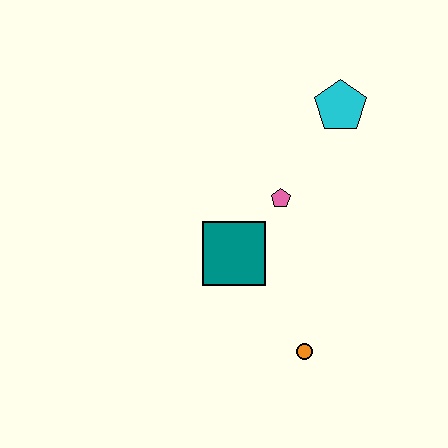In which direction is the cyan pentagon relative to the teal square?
The cyan pentagon is above the teal square.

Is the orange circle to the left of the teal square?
No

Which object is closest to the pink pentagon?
The teal square is closest to the pink pentagon.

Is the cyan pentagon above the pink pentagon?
Yes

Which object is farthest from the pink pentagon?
The orange circle is farthest from the pink pentagon.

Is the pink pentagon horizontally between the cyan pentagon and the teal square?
Yes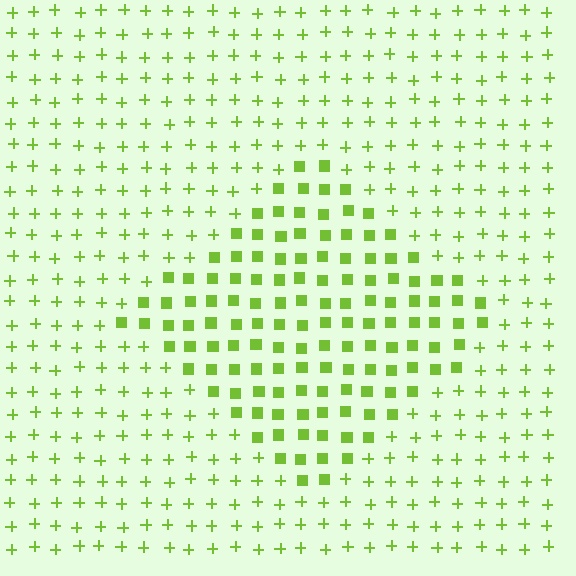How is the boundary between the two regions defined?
The boundary is defined by a change in element shape: squares inside vs. plus signs outside. All elements share the same color and spacing.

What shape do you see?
I see a diamond.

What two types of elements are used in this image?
The image uses squares inside the diamond region and plus signs outside it.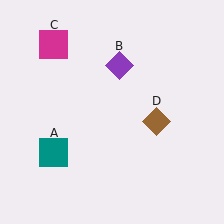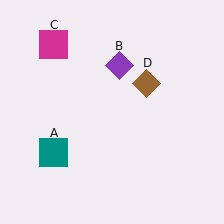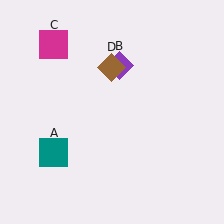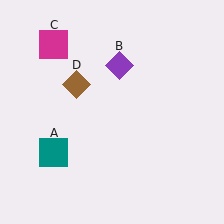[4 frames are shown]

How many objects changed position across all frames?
1 object changed position: brown diamond (object D).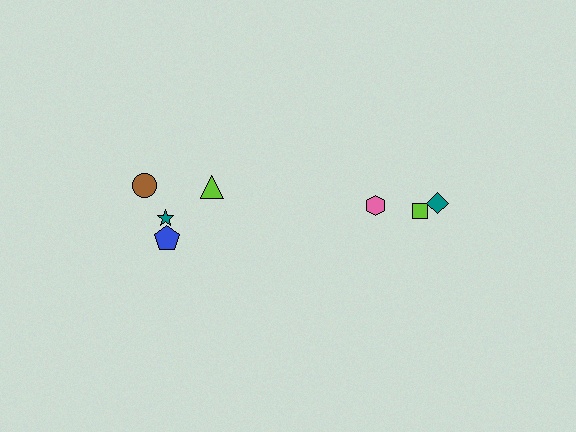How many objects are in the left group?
There are 5 objects.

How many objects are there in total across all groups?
There are 8 objects.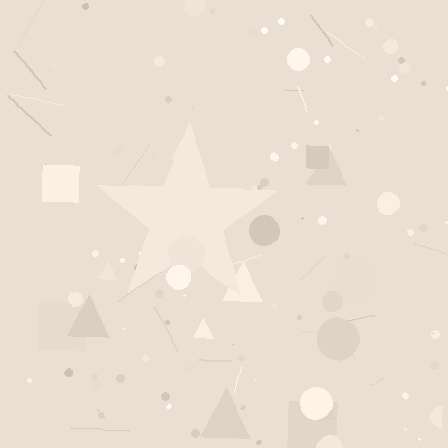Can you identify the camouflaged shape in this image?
The camouflaged shape is a star.